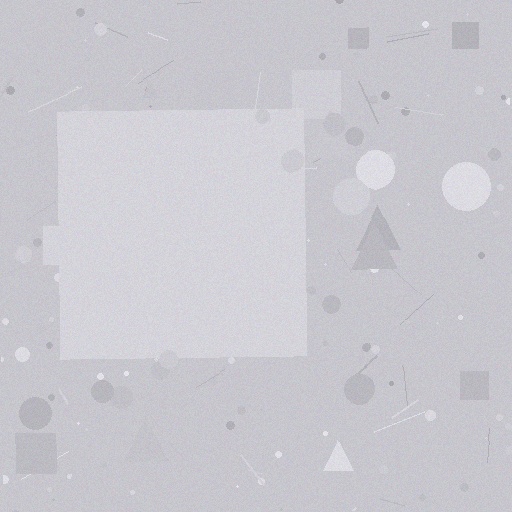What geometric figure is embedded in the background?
A square is embedded in the background.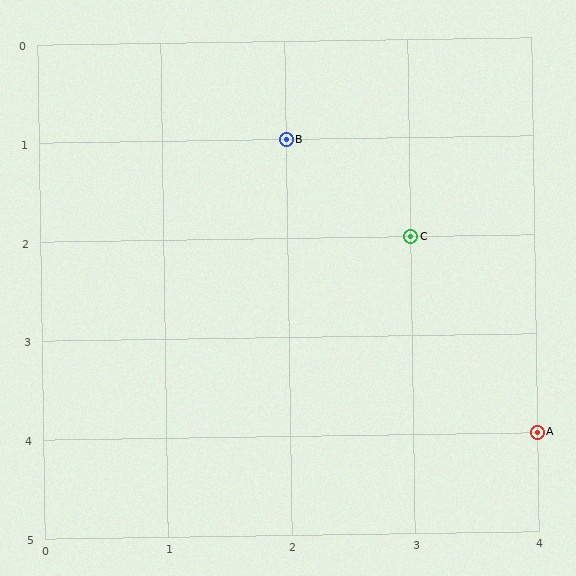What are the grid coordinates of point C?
Point C is at grid coordinates (3, 2).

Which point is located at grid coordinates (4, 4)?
Point A is at (4, 4).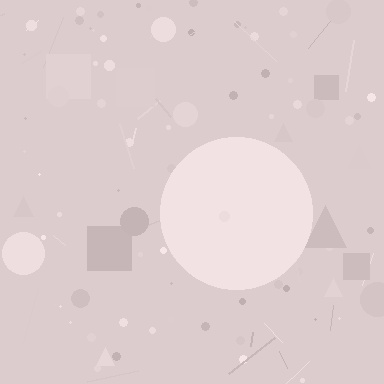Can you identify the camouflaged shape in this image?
The camouflaged shape is a circle.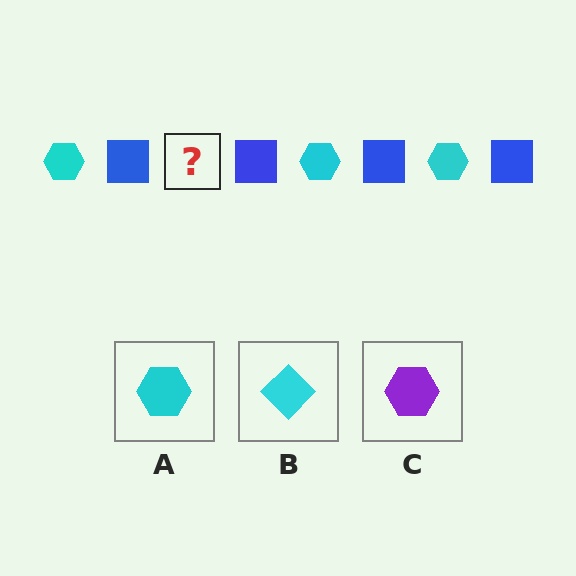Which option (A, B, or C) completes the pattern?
A.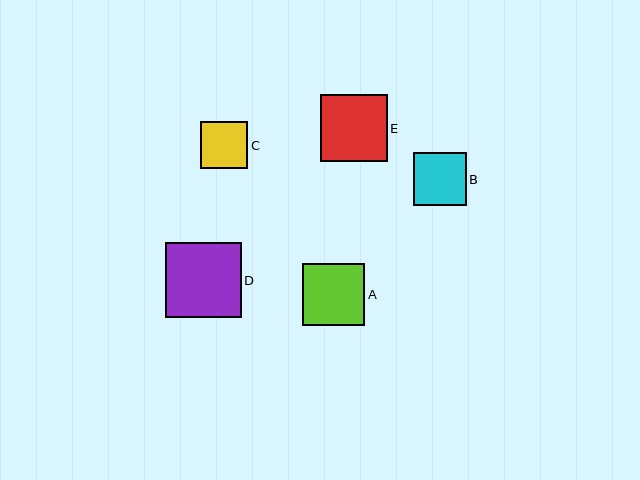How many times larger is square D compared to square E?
Square D is approximately 1.1 times the size of square E.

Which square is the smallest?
Square C is the smallest with a size of approximately 47 pixels.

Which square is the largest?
Square D is the largest with a size of approximately 76 pixels.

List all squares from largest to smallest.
From largest to smallest: D, E, A, B, C.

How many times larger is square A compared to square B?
Square A is approximately 1.2 times the size of square B.